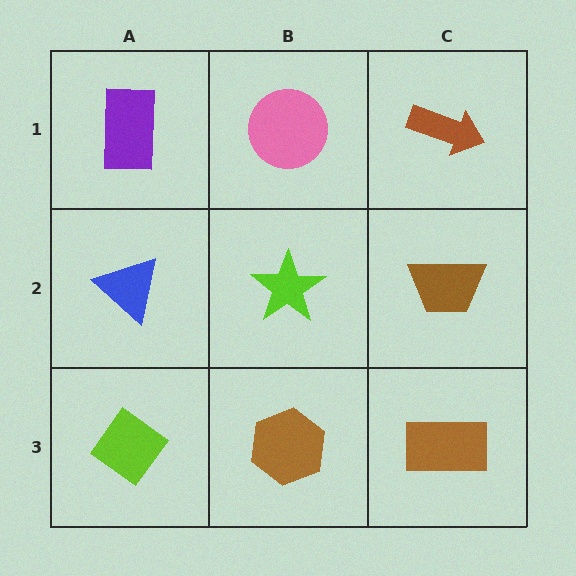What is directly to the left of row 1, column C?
A pink circle.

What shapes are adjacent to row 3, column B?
A lime star (row 2, column B), a lime diamond (row 3, column A), a brown rectangle (row 3, column C).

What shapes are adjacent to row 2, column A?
A purple rectangle (row 1, column A), a lime diamond (row 3, column A), a lime star (row 2, column B).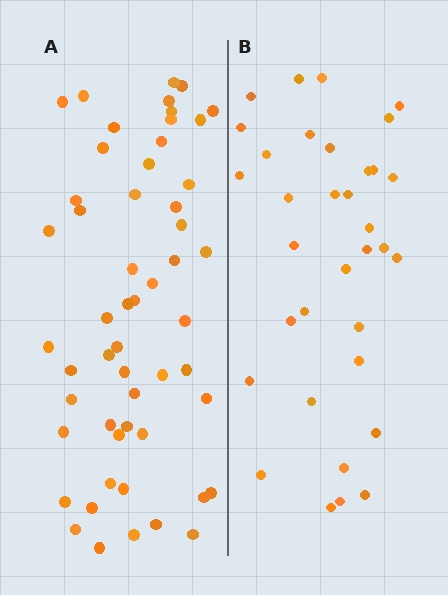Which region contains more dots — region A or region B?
Region A (the left region) has more dots.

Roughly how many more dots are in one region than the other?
Region A has approximately 20 more dots than region B.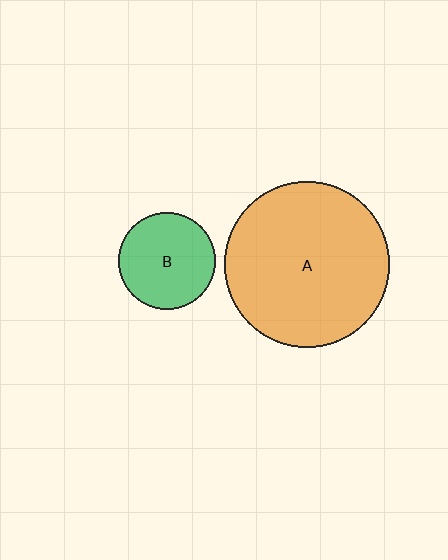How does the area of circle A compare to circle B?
Approximately 2.9 times.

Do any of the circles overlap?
No, none of the circles overlap.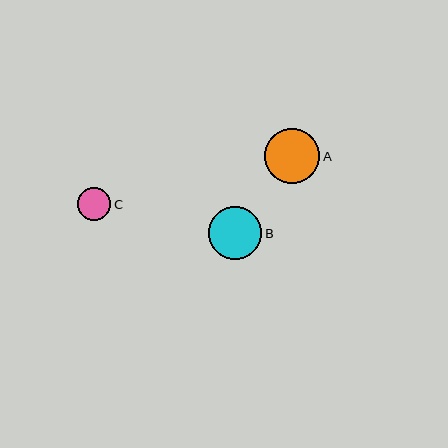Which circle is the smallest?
Circle C is the smallest with a size of approximately 33 pixels.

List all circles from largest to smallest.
From largest to smallest: A, B, C.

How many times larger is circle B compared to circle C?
Circle B is approximately 1.6 times the size of circle C.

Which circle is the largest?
Circle A is the largest with a size of approximately 56 pixels.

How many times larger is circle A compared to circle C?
Circle A is approximately 1.7 times the size of circle C.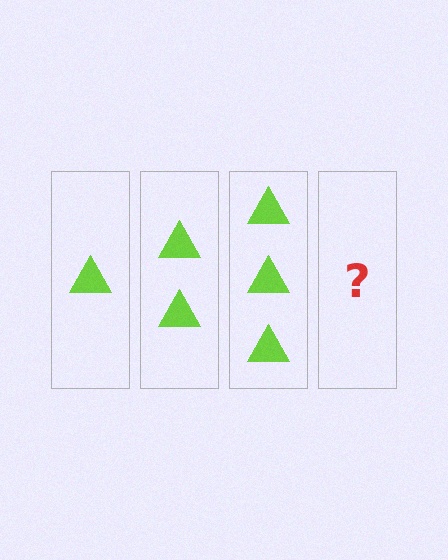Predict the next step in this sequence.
The next step is 4 triangles.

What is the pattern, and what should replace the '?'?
The pattern is that each step adds one more triangle. The '?' should be 4 triangles.